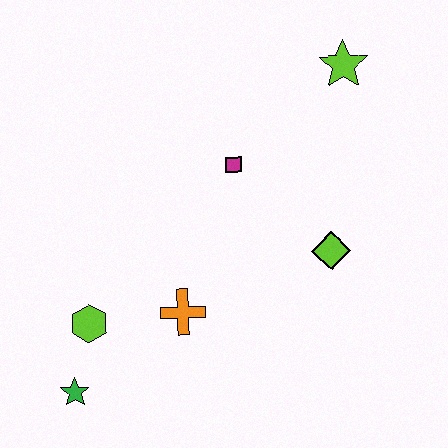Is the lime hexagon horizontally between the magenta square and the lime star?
No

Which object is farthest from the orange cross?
The lime star is farthest from the orange cross.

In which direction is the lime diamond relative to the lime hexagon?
The lime diamond is to the right of the lime hexagon.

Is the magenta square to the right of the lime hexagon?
Yes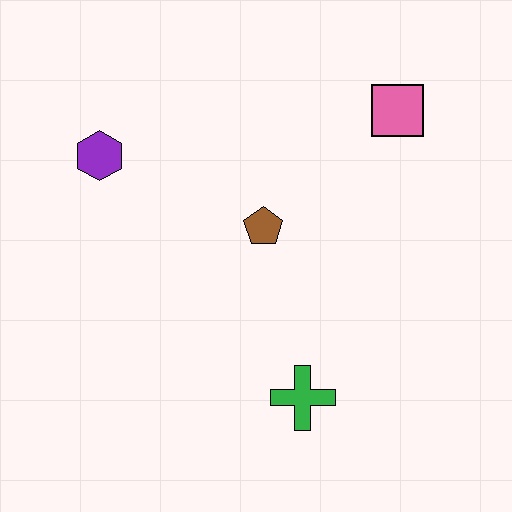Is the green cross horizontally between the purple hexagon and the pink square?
Yes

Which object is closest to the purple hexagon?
The brown pentagon is closest to the purple hexagon.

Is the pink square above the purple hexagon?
Yes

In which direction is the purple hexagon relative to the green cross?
The purple hexagon is above the green cross.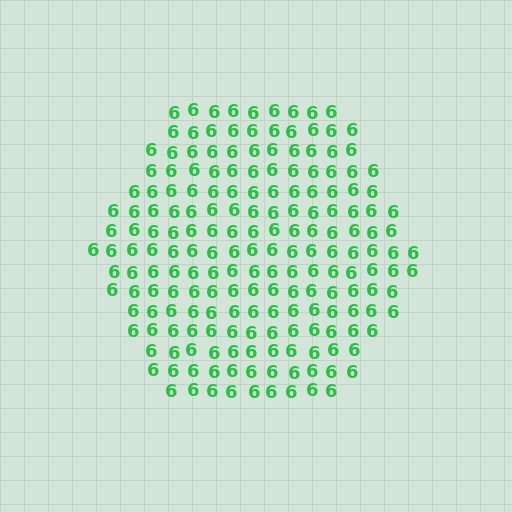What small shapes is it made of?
It is made of small digit 6's.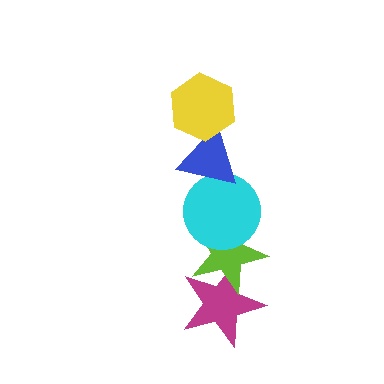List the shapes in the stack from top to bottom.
From top to bottom: the yellow hexagon, the blue triangle, the cyan circle, the lime star, the magenta star.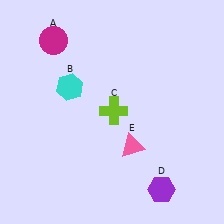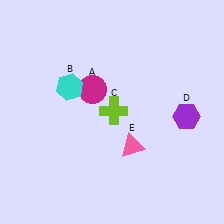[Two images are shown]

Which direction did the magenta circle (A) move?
The magenta circle (A) moved down.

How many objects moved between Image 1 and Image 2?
2 objects moved between the two images.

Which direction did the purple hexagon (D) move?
The purple hexagon (D) moved up.